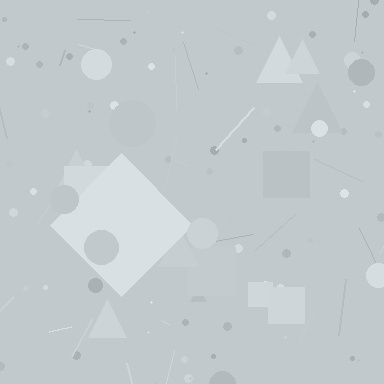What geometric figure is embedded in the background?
A diamond is embedded in the background.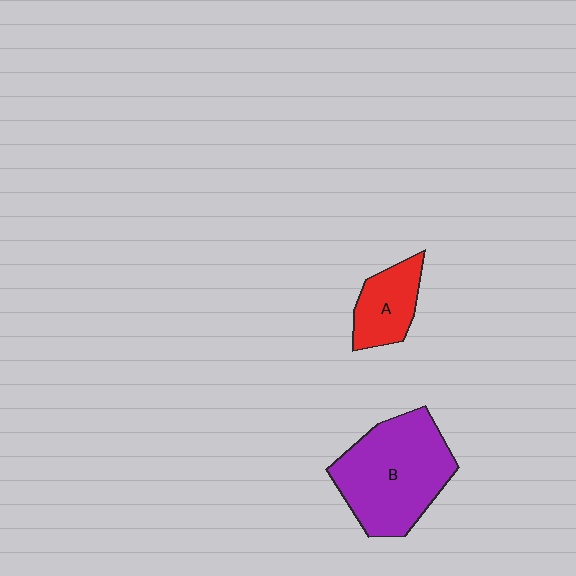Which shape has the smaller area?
Shape A (red).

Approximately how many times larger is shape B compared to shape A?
Approximately 2.3 times.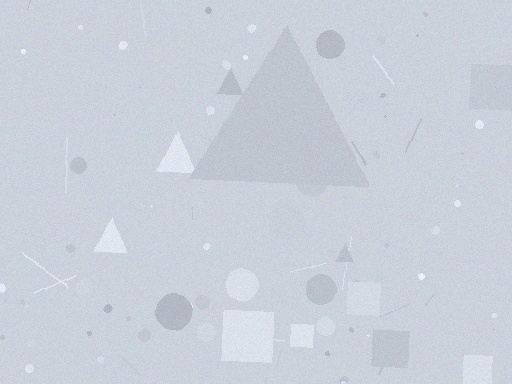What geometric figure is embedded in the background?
A triangle is embedded in the background.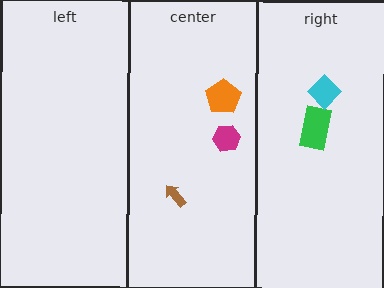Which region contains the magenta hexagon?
The center region.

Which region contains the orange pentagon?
The center region.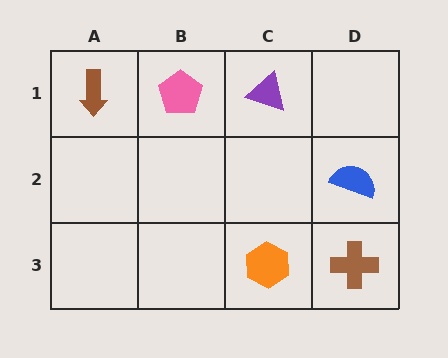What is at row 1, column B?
A pink pentagon.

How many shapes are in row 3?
2 shapes.